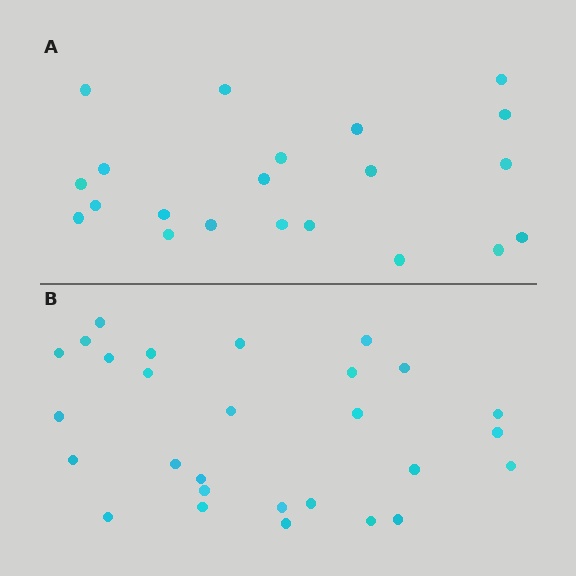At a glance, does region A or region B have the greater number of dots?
Region B (the bottom region) has more dots.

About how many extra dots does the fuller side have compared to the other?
Region B has roughly 8 or so more dots than region A.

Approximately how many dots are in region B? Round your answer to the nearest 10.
About 30 dots. (The exact count is 28, which rounds to 30.)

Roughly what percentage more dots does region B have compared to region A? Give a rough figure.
About 35% more.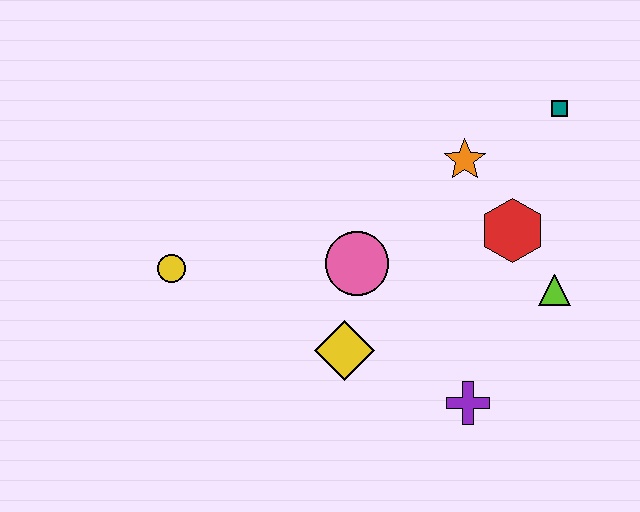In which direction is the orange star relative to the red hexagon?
The orange star is above the red hexagon.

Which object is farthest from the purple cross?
The yellow circle is farthest from the purple cross.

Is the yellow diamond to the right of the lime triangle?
No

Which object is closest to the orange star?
The red hexagon is closest to the orange star.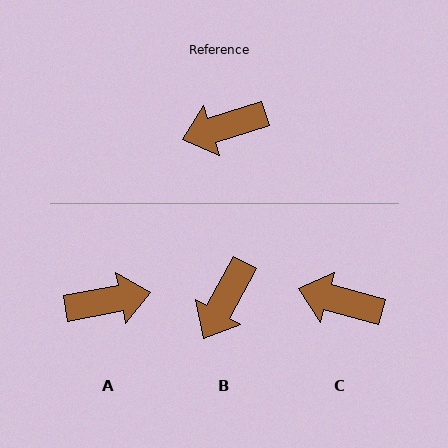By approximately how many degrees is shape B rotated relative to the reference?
Approximately 44 degrees counter-clockwise.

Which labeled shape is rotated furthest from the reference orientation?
A, about 173 degrees away.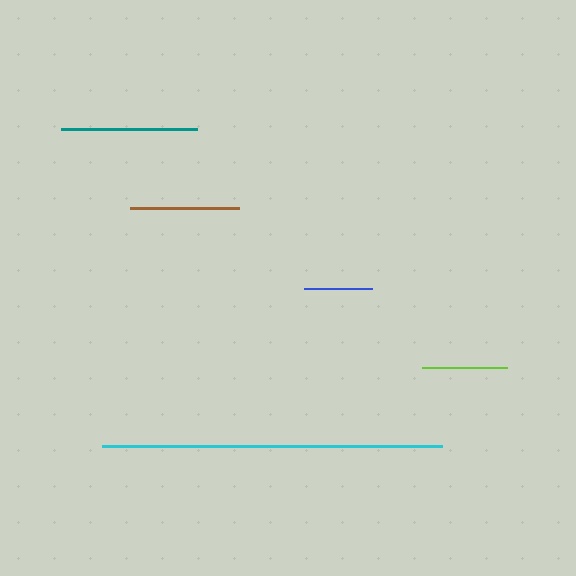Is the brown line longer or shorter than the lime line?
The brown line is longer than the lime line.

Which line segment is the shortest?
The blue line is the shortest at approximately 69 pixels.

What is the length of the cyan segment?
The cyan segment is approximately 340 pixels long.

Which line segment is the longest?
The cyan line is the longest at approximately 340 pixels.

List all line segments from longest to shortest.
From longest to shortest: cyan, teal, brown, lime, blue.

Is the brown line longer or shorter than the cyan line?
The cyan line is longer than the brown line.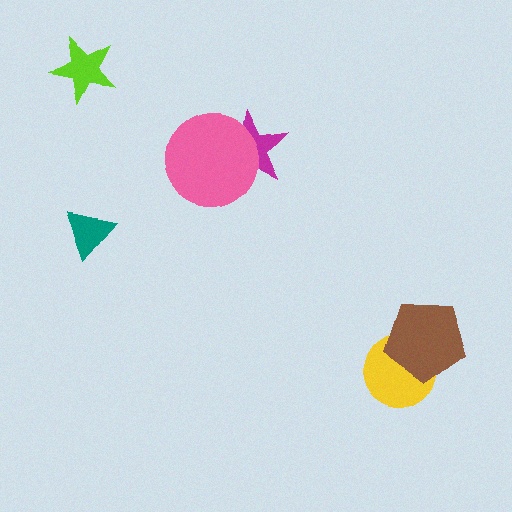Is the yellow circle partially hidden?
Yes, it is partially covered by another shape.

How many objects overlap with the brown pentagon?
1 object overlaps with the brown pentagon.